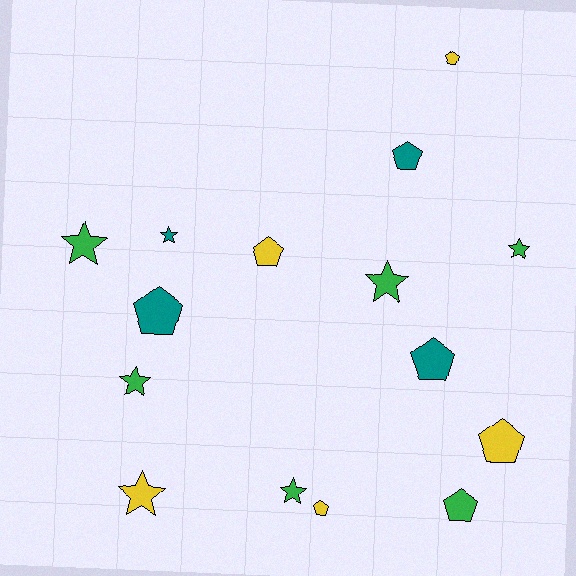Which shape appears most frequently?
Pentagon, with 8 objects.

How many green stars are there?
There are 5 green stars.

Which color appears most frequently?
Green, with 6 objects.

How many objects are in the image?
There are 15 objects.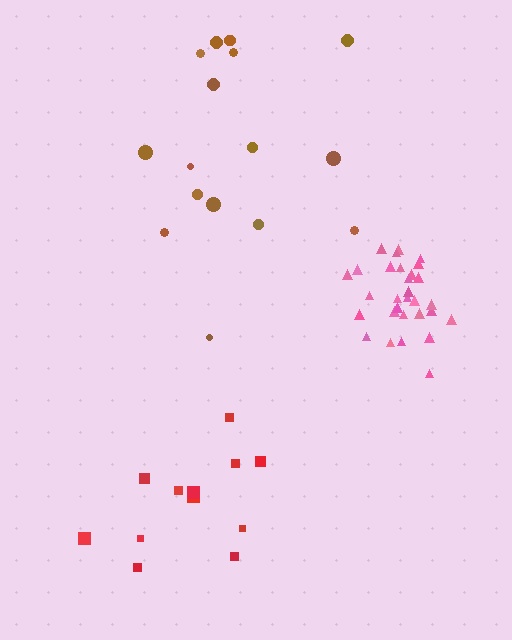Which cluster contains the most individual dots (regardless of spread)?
Pink (30).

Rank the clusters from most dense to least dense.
pink, red, brown.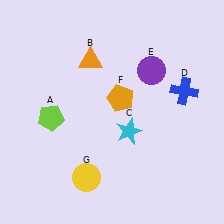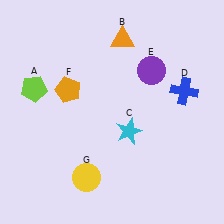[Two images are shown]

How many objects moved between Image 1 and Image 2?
3 objects moved between the two images.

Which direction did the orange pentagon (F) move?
The orange pentagon (F) moved left.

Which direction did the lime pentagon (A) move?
The lime pentagon (A) moved up.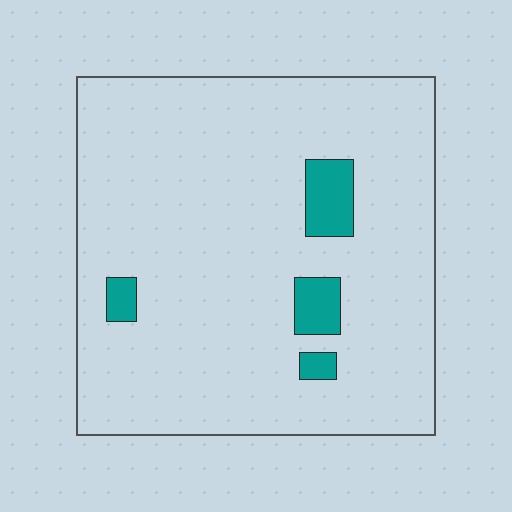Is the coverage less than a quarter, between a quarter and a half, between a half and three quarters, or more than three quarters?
Less than a quarter.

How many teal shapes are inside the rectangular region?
4.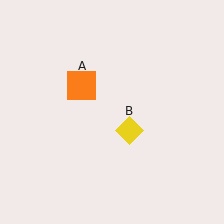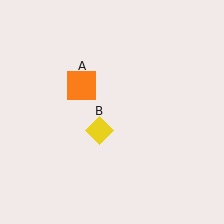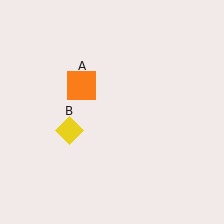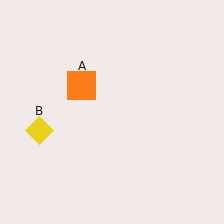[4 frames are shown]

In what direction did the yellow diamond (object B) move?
The yellow diamond (object B) moved left.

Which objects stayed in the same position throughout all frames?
Orange square (object A) remained stationary.